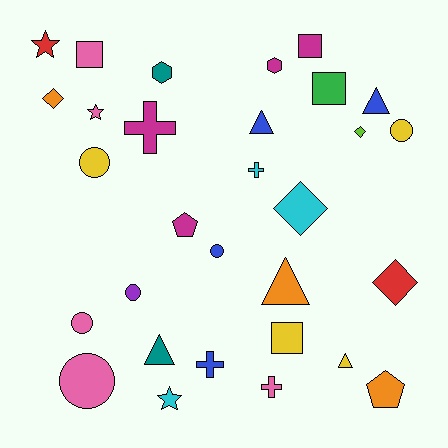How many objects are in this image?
There are 30 objects.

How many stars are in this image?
There are 3 stars.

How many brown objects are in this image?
There are no brown objects.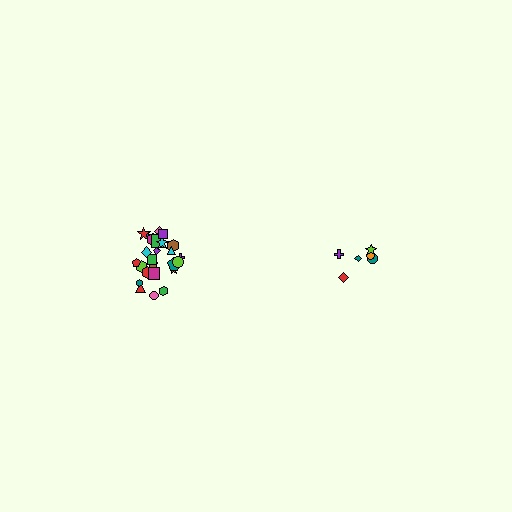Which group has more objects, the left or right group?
The left group.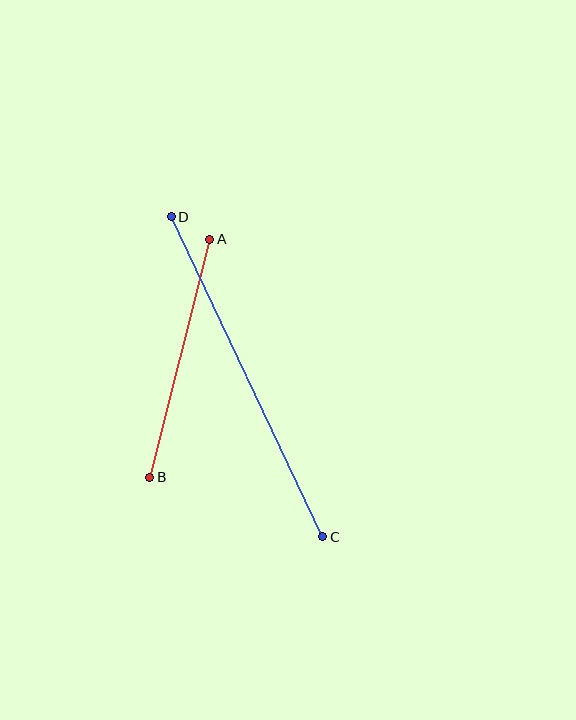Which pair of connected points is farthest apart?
Points C and D are farthest apart.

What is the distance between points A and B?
The distance is approximately 246 pixels.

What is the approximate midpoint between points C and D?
The midpoint is at approximately (247, 377) pixels.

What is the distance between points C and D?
The distance is approximately 354 pixels.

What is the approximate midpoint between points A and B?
The midpoint is at approximately (180, 358) pixels.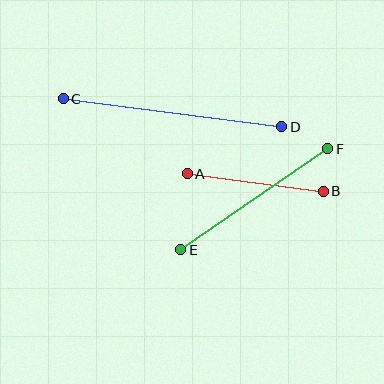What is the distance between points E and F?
The distance is approximately 178 pixels.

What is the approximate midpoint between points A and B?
The midpoint is at approximately (255, 182) pixels.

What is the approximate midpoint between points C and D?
The midpoint is at approximately (173, 113) pixels.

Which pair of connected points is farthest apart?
Points C and D are farthest apart.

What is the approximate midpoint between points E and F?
The midpoint is at approximately (254, 199) pixels.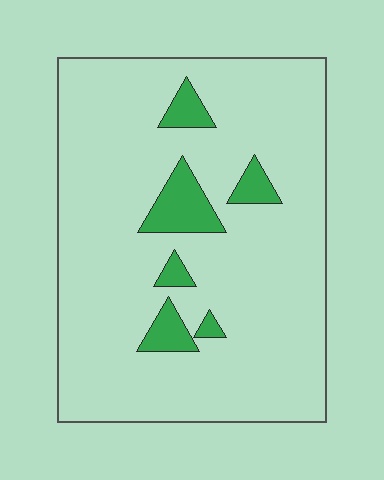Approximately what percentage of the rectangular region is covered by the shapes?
Approximately 10%.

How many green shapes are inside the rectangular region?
6.